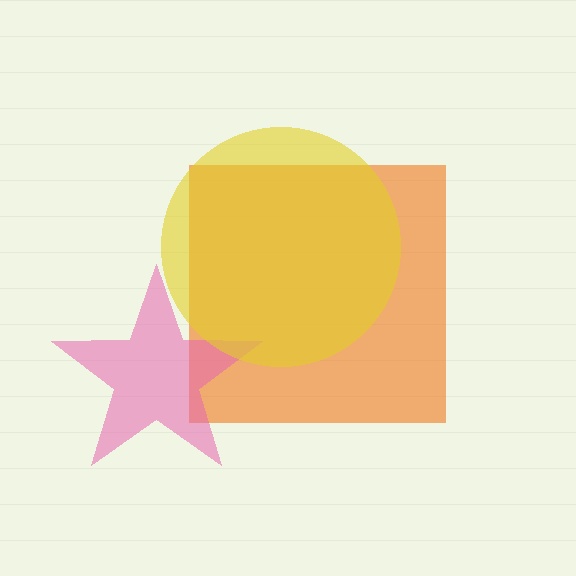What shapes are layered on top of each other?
The layered shapes are: an orange square, a pink star, a yellow circle.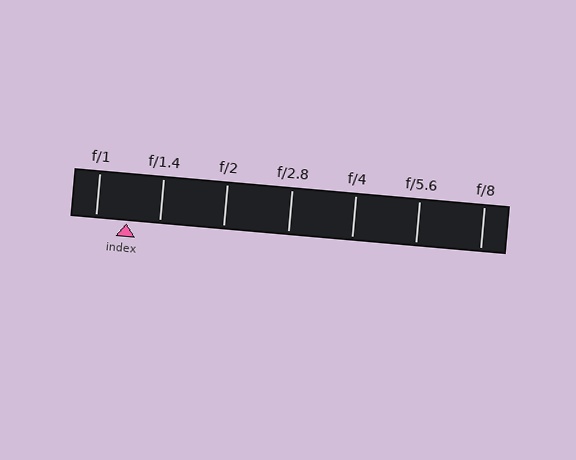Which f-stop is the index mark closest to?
The index mark is closest to f/1.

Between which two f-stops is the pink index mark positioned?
The index mark is between f/1 and f/1.4.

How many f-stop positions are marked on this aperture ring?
There are 7 f-stop positions marked.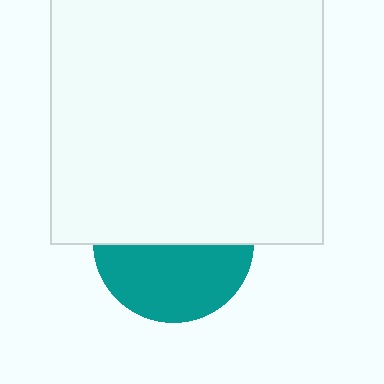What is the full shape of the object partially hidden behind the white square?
The partially hidden object is a teal circle.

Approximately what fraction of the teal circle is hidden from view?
Roughly 52% of the teal circle is hidden behind the white square.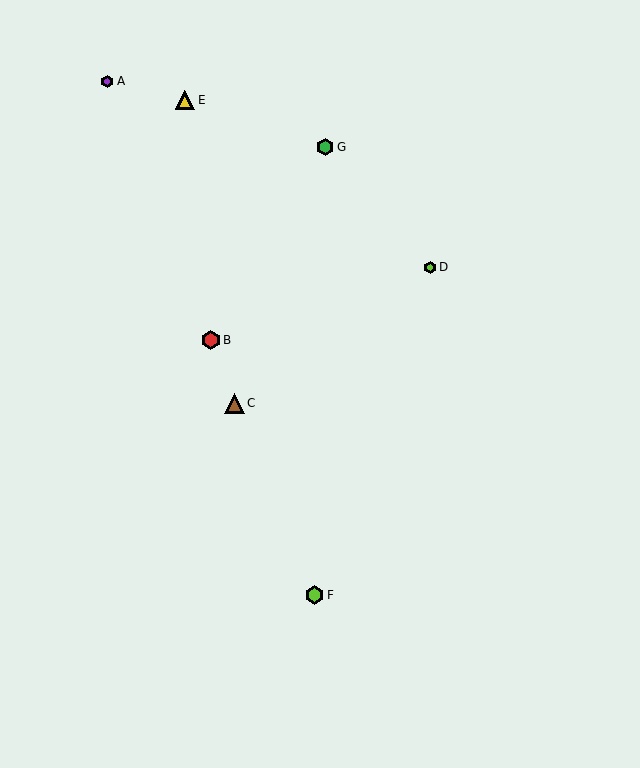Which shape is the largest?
The brown triangle (labeled C) is the largest.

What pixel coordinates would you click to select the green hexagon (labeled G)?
Click at (325, 147) to select the green hexagon G.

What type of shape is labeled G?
Shape G is a green hexagon.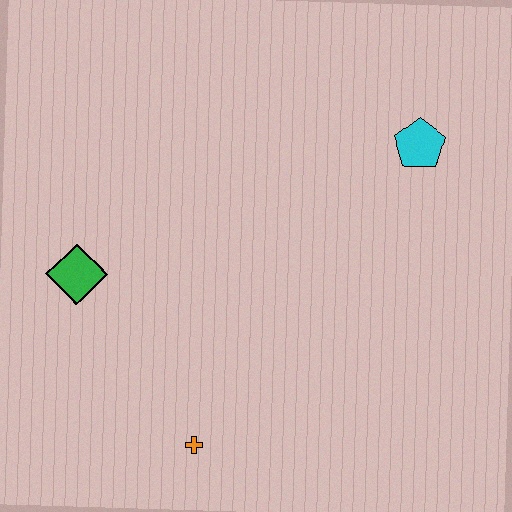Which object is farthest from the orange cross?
The cyan pentagon is farthest from the orange cross.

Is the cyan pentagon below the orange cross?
No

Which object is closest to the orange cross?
The green diamond is closest to the orange cross.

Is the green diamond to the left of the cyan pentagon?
Yes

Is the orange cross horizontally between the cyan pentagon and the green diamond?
Yes